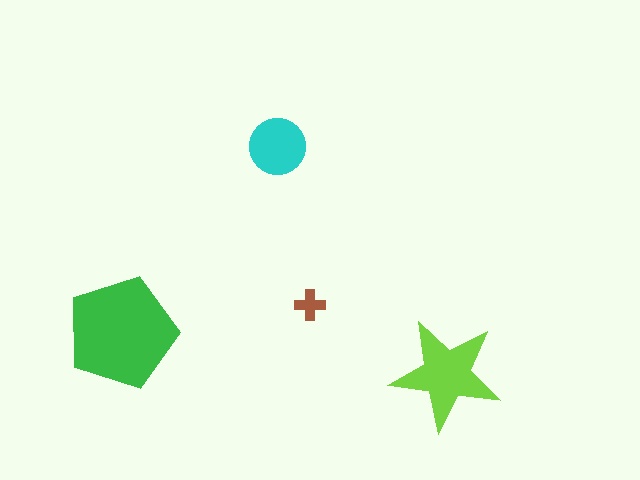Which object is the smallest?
The brown cross.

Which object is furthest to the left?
The green pentagon is leftmost.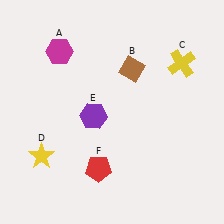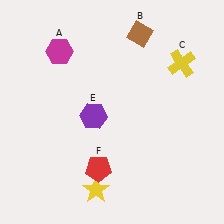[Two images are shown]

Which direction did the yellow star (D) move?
The yellow star (D) moved right.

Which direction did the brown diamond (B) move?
The brown diamond (B) moved up.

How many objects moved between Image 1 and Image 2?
2 objects moved between the two images.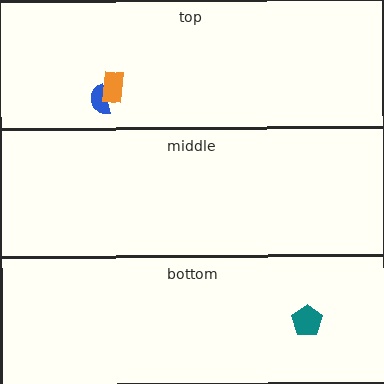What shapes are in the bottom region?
The teal pentagon.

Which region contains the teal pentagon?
The bottom region.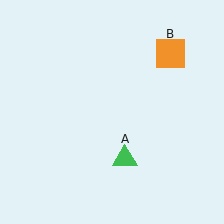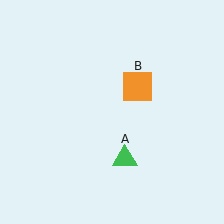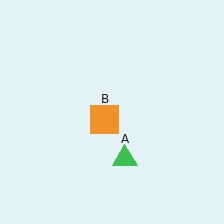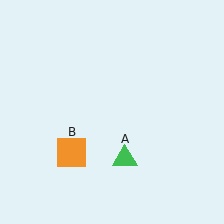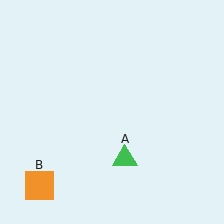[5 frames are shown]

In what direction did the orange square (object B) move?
The orange square (object B) moved down and to the left.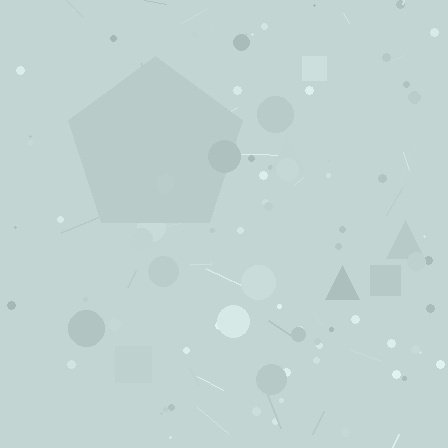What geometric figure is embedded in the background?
A pentagon is embedded in the background.